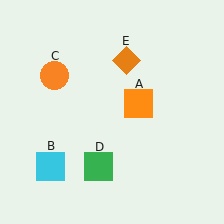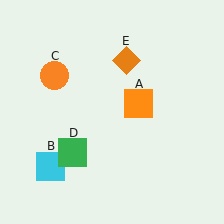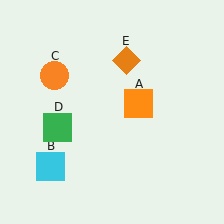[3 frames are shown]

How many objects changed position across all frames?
1 object changed position: green square (object D).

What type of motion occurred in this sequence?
The green square (object D) rotated clockwise around the center of the scene.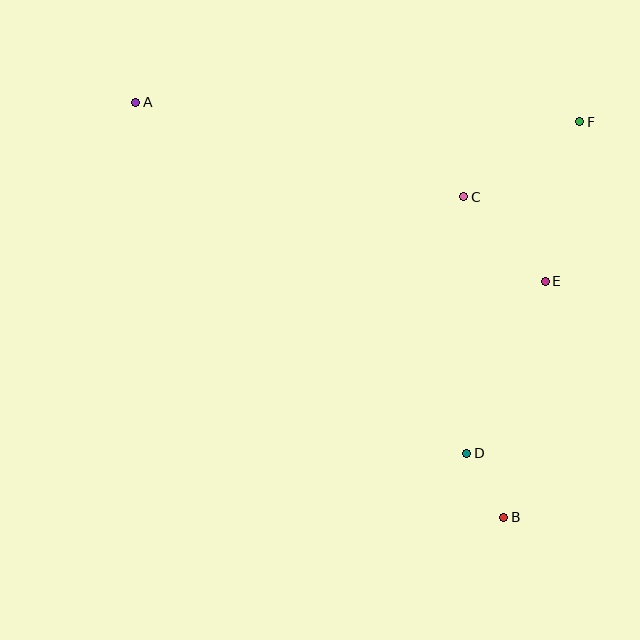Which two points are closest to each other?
Points B and D are closest to each other.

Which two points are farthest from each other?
Points A and B are farthest from each other.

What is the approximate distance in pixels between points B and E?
The distance between B and E is approximately 239 pixels.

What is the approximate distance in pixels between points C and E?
The distance between C and E is approximately 117 pixels.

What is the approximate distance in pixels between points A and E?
The distance between A and E is approximately 447 pixels.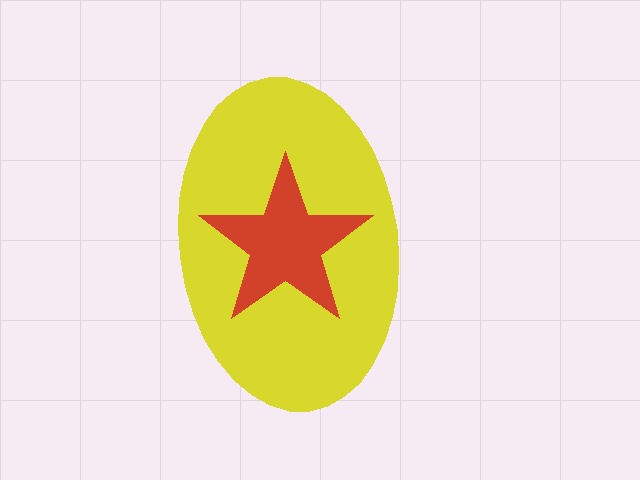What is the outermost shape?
The yellow ellipse.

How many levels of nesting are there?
2.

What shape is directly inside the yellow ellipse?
The red star.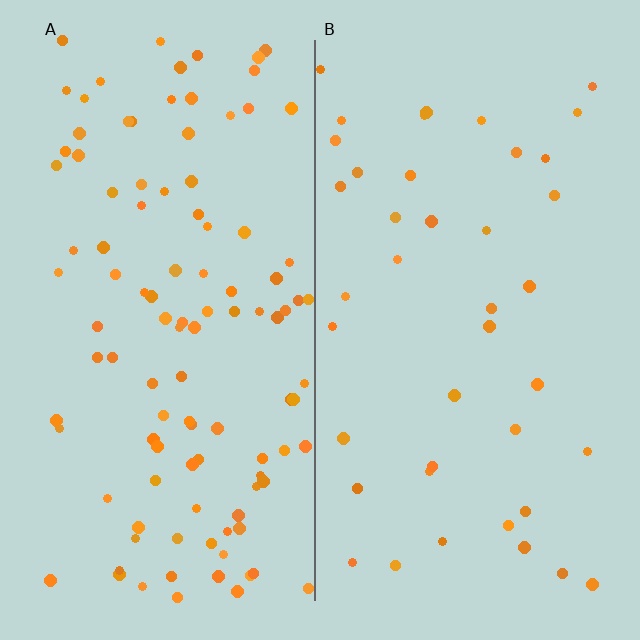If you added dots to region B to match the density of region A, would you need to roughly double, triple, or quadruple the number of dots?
Approximately triple.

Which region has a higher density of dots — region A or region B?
A (the left).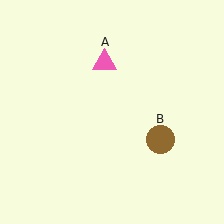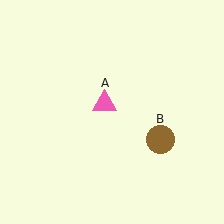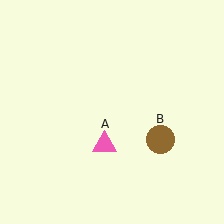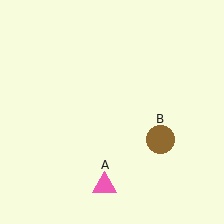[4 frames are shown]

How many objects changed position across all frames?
1 object changed position: pink triangle (object A).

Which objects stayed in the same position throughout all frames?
Brown circle (object B) remained stationary.